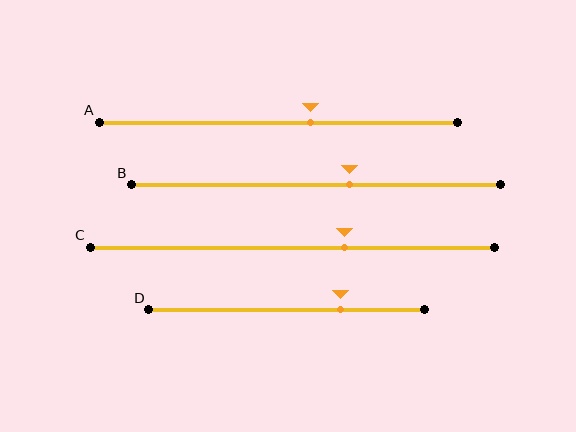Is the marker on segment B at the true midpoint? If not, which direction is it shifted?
No, the marker on segment B is shifted to the right by about 9% of the segment length.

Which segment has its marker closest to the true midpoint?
Segment A has its marker closest to the true midpoint.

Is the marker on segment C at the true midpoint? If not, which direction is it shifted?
No, the marker on segment C is shifted to the right by about 13% of the segment length.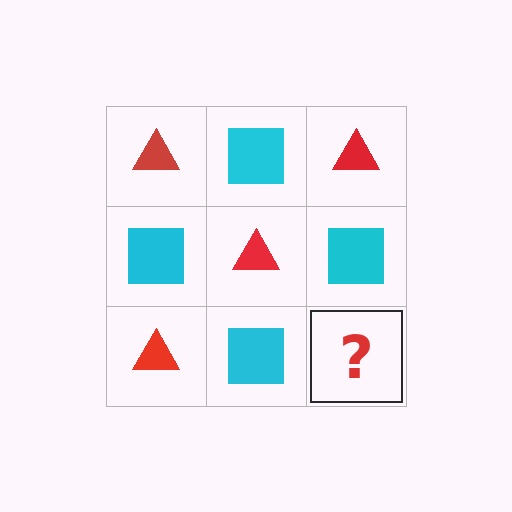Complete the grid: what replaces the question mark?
The question mark should be replaced with a red triangle.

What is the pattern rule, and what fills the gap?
The rule is that it alternates red triangle and cyan square in a checkerboard pattern. The gap should be filled with a red triangle.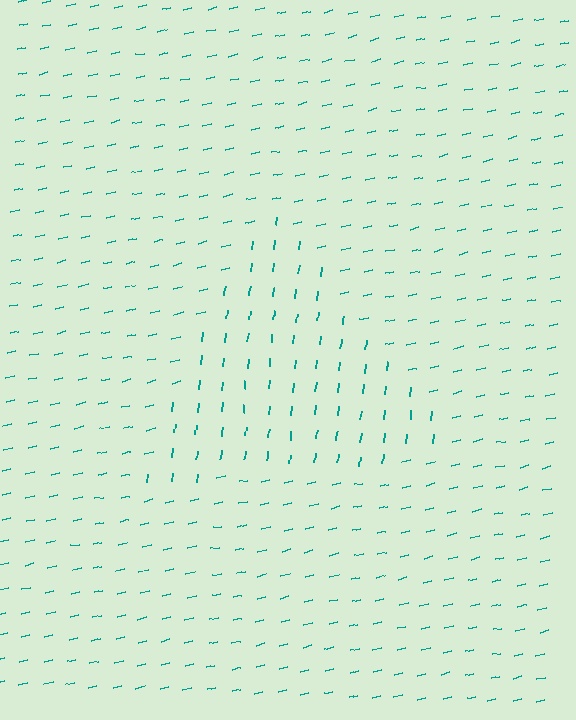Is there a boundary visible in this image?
Yes, there is a texture boundary formed by a change in line orientation.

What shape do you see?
I see a triangle.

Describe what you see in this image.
The image is filled with small teal line segments. A triangle region in the image has lines oriented differently from the surrounding lines, creating a visible texture boundary.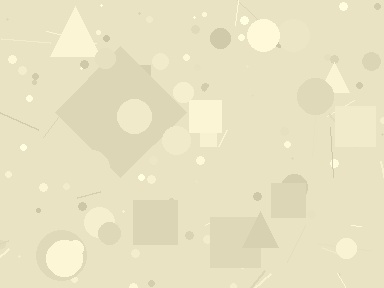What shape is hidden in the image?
A diamond is hidden in the image.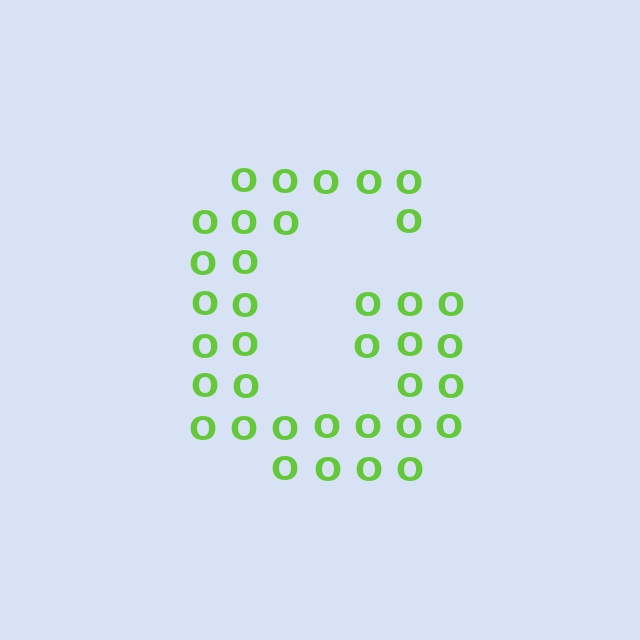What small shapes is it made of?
It is made of small letter O's.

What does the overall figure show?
The overall figure shows the letter G.